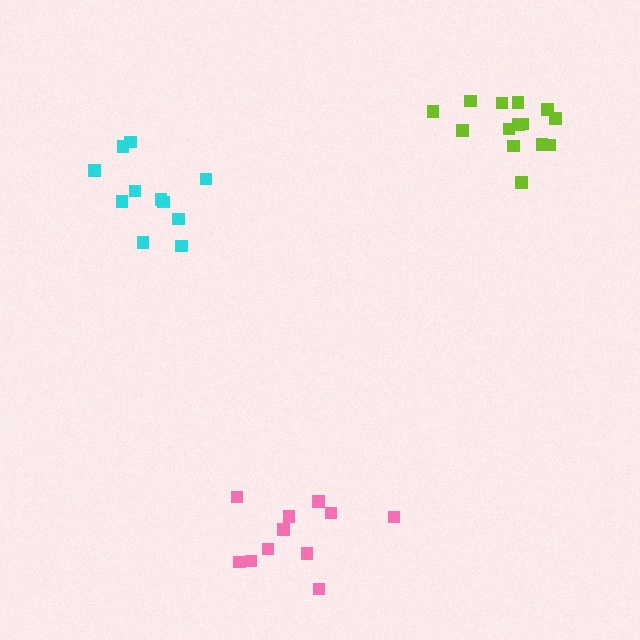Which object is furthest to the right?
The lime cluster is rightmost.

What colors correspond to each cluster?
The clusters are colored: lime, pink, cyan.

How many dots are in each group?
Group 1: 14 dots, Group 2: 11 dots, Group 3: 11 dots (36 total).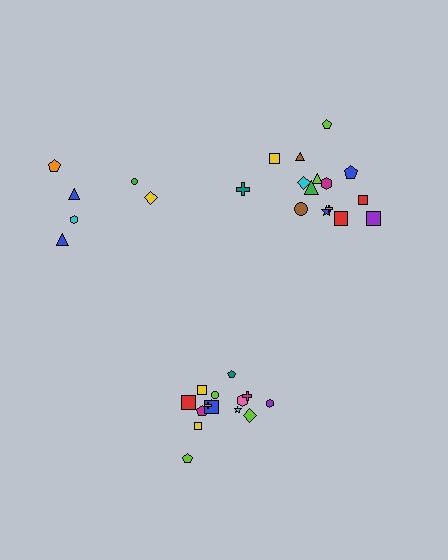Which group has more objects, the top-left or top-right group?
The top-right group.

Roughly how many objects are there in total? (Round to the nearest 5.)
Roughly 35 objects in total.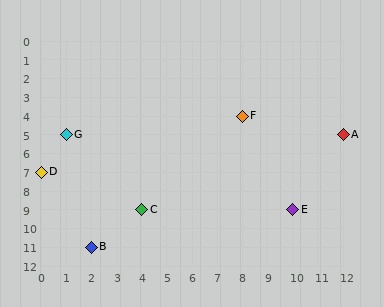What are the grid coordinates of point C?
Point C is at grid coordinates (4, 9).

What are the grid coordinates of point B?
Point B is at grid coordinates (2, 11).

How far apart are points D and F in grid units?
Points D and F are 8 columns and 3 rows apart (about 8.5 grid units diagonally).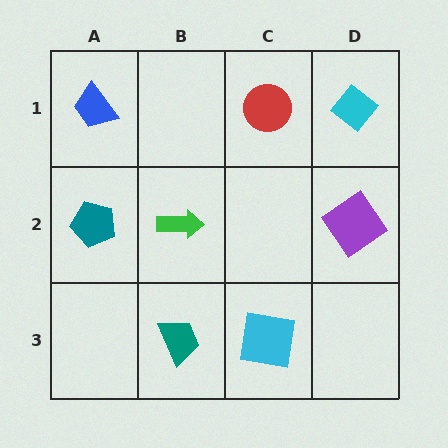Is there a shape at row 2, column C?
No, that cell is empty.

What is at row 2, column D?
A purple diamond.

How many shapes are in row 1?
3 shapes.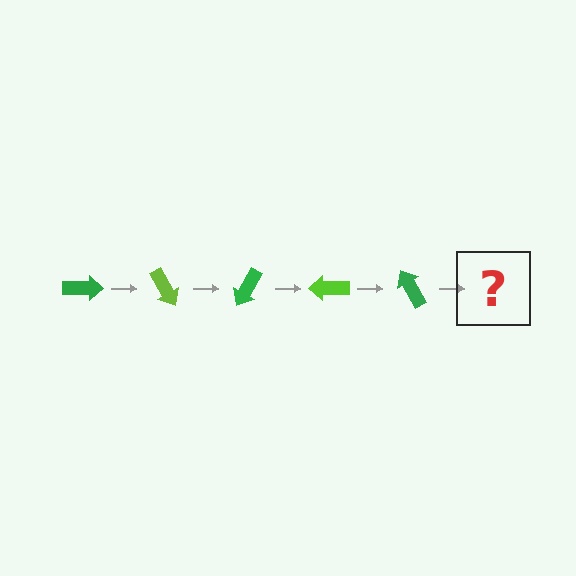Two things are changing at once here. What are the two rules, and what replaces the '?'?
The two rules are that it rotates 60 degrees each step and the color cycles through green and lime. The '?' should be a lime arrow, rotated 300 degrees from the start.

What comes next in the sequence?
The next element should be a lime arrow, rotated 300 degrees from the start.